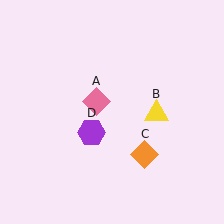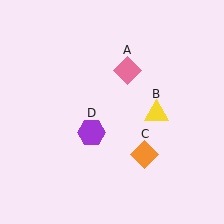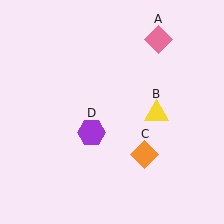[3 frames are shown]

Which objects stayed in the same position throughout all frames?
Yellow triangle (object B) and orange diamond (object C) and purple hexagon (object D) remained stationary.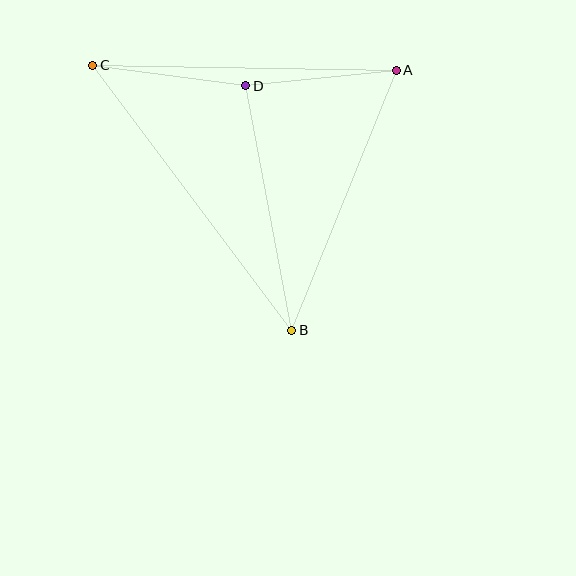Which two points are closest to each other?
Points A and D are closest to each other.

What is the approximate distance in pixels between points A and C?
The distance between A and C is approximately 304 pixels.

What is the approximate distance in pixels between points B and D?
The distance between B and D is approximately 249 pixels.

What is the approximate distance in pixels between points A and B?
The distance between A and B is approximately 280 pixels.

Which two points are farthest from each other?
Points B and C are farthest from each other.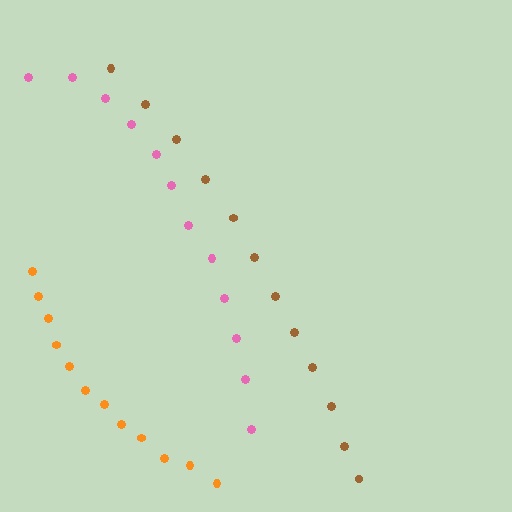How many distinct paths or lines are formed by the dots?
There are 3 distinct paths.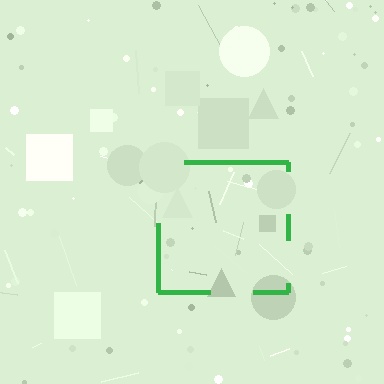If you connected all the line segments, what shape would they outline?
They would outline a square.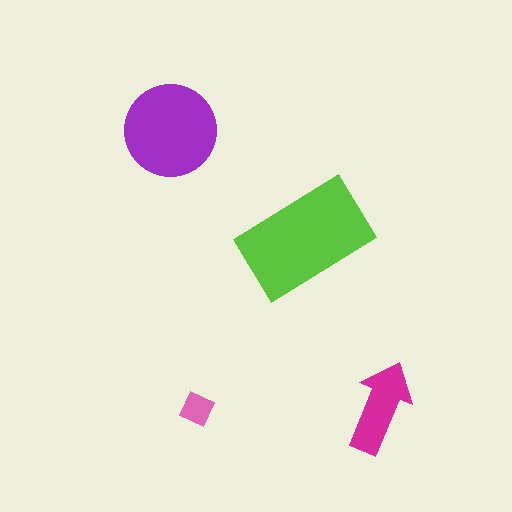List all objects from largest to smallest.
The lime rectangle, the purple circle, the magenta arrow, the pink diamond.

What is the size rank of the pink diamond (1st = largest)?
4th.